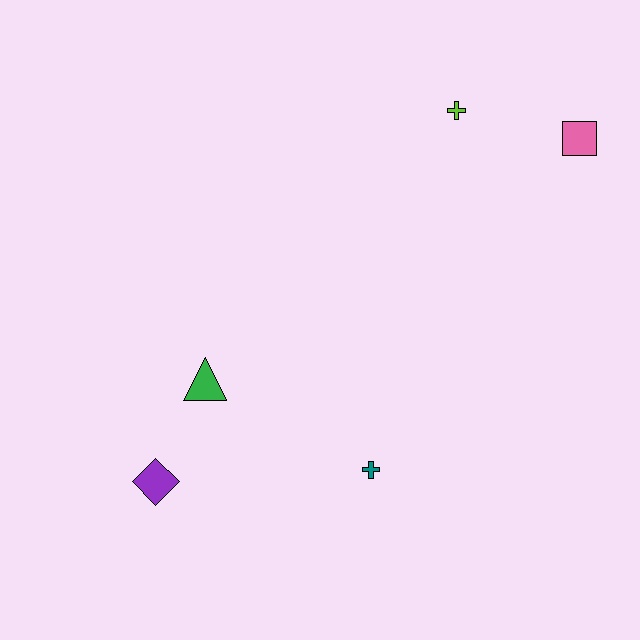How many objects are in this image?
There are 5 objects.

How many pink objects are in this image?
There is 1 pink object.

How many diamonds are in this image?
There is 1 diamond.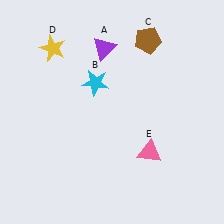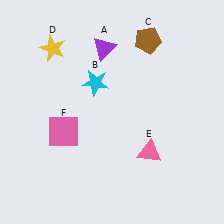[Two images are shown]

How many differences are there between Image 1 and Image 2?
There is 1 difference between the two images.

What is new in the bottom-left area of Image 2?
A pink square (F) was added in the bottom-left area of Image 2.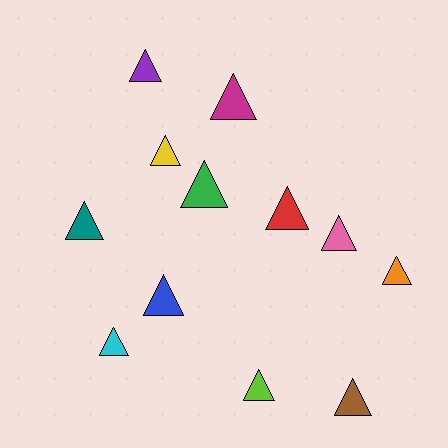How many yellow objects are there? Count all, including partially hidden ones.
There is 1 yellow object.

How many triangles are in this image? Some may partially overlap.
There are 12 triangles.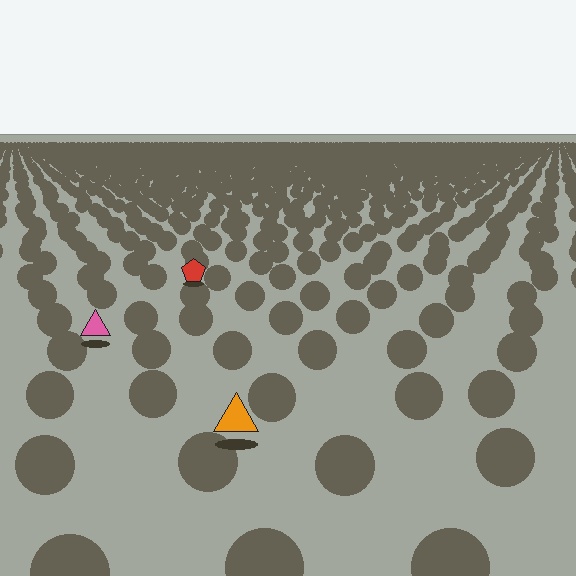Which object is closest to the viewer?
The orange triangle is closest. The texture marks near it are larger and more spread out.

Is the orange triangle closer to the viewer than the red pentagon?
Yes. The orange triangle is closer — you can tell from the texture gradient: the ground texture is coarser near it.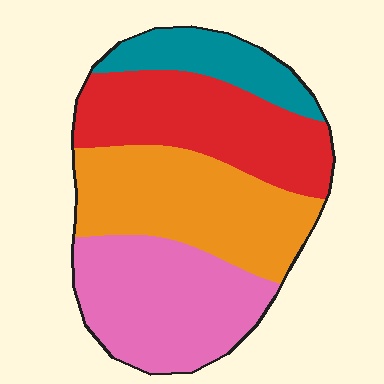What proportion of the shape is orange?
Orange takes up between a sixth and a third of the shape.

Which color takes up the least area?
Teal, at roughly 15%.